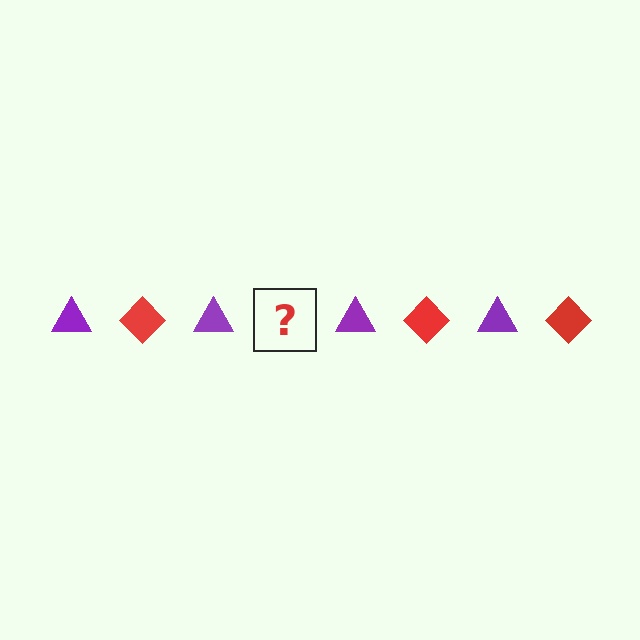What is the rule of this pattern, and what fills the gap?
The rule is that the pattern alternates between purple triangle and red diamond. The gap should be filled with a red diamond.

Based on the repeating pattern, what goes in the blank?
The blank should be a red diamond.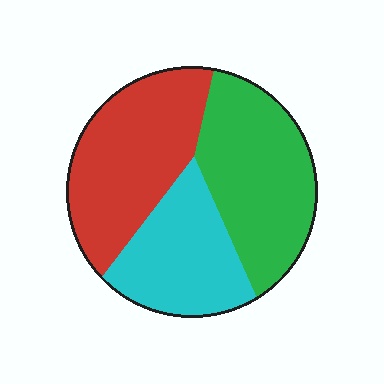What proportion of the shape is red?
Red covers around 35% of the shape.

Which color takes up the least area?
Cyan, at roughly 25%.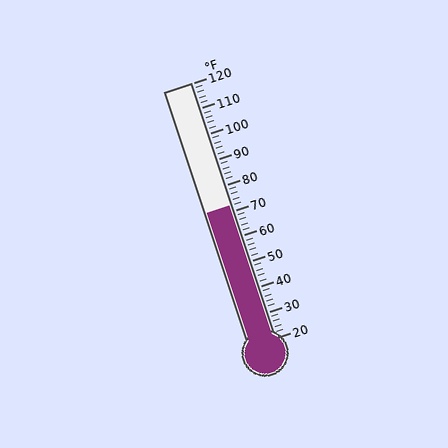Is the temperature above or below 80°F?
The temperature is below 80°F.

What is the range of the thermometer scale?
The thermometer scale ranges from 20°F to 120°F.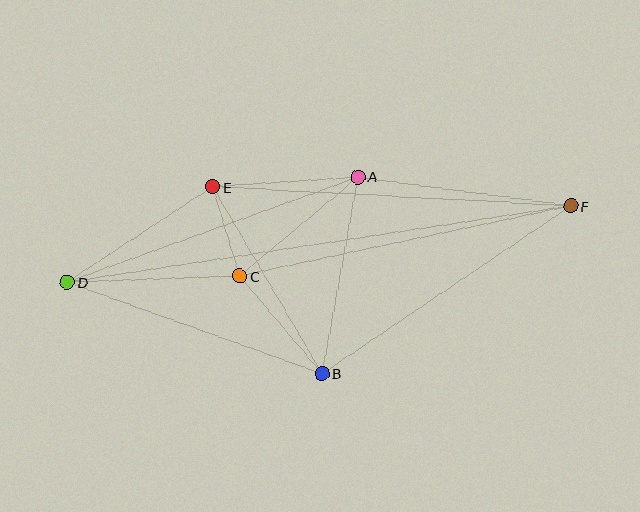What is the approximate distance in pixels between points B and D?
The distance between B and D is approximately 271 pixels.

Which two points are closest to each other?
Points C and E are closest to each other.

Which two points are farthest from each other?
Points D and F are farthest from each other.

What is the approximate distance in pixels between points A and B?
The distance between A and B is approximately 200 pixels.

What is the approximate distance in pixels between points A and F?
The distance between A and F is approximately 215 pixels.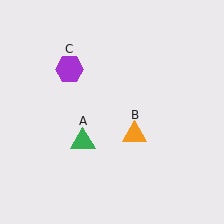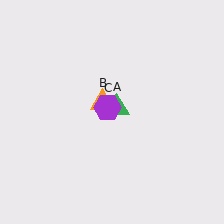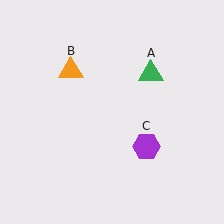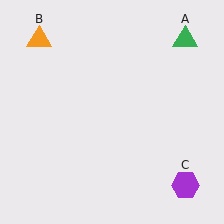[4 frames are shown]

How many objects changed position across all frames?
3 objects changed position: green triangle (object A), orange triangle (object B), purple hexagon (object C).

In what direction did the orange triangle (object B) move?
The orange triangle (object B) moved up and to the left.